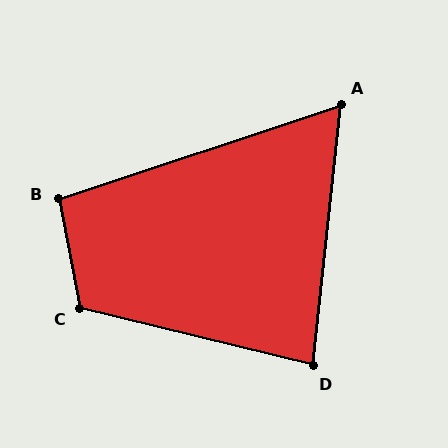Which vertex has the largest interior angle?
C, at approximately 115 degrees.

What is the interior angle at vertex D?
Approximately 82 degrees (acute).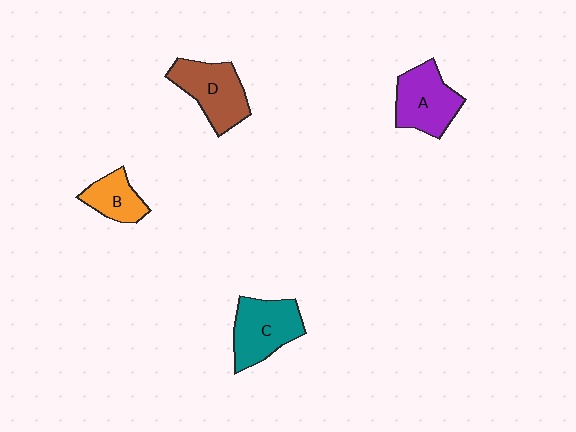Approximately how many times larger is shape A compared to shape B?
Approximately 1.6 times.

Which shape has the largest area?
Shape C (teal).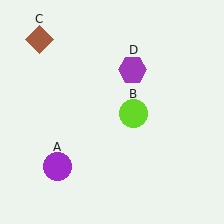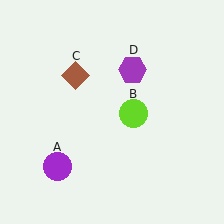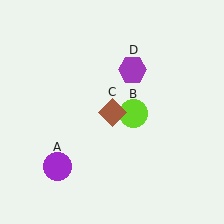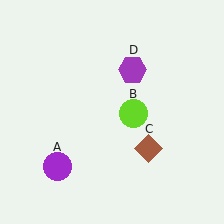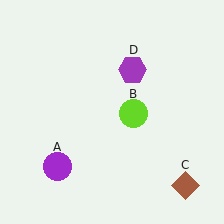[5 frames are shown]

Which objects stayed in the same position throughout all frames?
Purple circle (object A) and lime circle (object B) and purple hexagon (object D) remained stationary.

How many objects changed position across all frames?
1 object changed position: brown diamond (object C).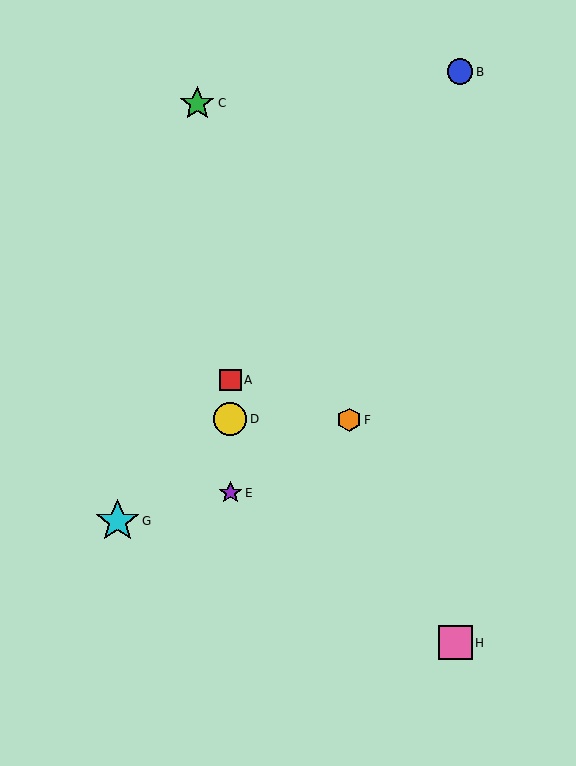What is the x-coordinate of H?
Object H is at x≈455.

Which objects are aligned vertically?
Objects A, D, E are aligned vertically.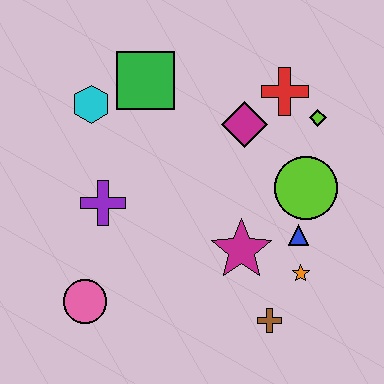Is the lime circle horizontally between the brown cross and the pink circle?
No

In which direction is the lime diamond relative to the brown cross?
The lime diamond is above the brown cross.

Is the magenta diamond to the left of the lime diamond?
Yes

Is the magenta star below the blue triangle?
Yes